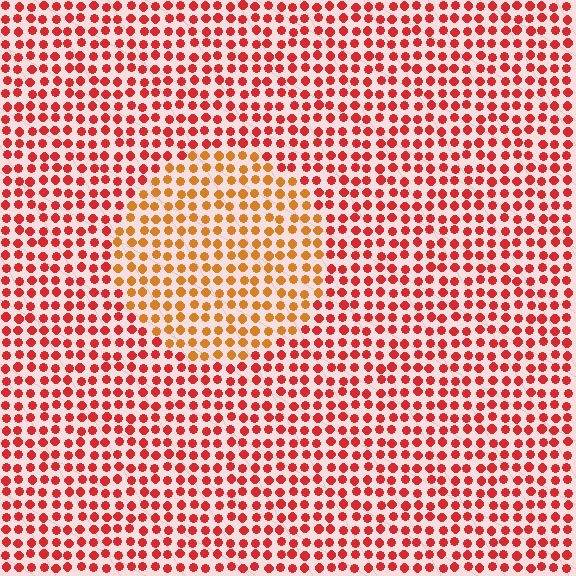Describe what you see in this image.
The image is filled with small red elements in a uniform arrangement. A circle-shaped region is visible where the elements are tinted to a slightly different hue, forming a subtle color boundary.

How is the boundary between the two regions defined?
The boundary is defined purely by a slight shift in hue (about 33 degrees). Spacing, size, and orientation are identical on both sides.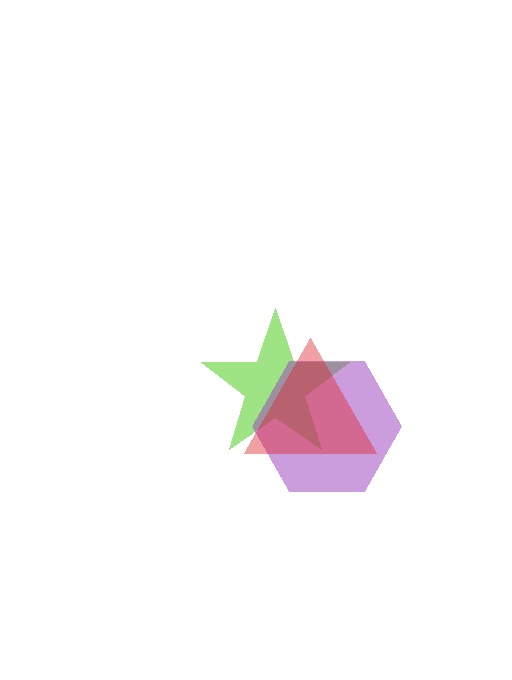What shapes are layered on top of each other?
The layered shapes are: a lime star, a purple hexagon, a red triangle.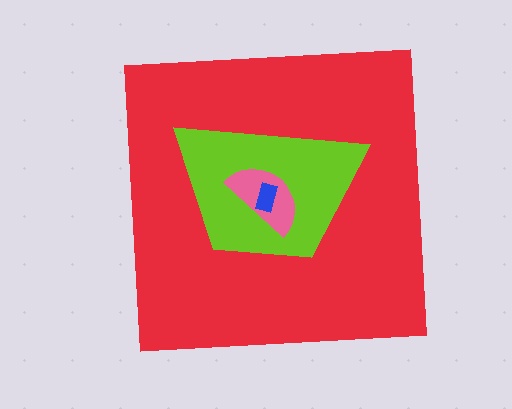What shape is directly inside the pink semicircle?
The blue rectangle.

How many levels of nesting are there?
4.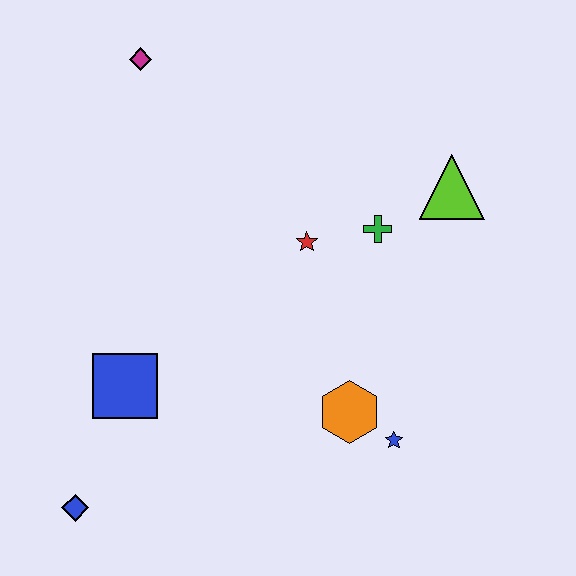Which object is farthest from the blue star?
The magenta diamond is farthest from the blue star.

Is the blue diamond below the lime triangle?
Yes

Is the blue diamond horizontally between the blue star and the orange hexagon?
No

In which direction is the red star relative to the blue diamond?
The red star is above the blue diamond.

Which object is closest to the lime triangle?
The green cross is closest to the lime triangle.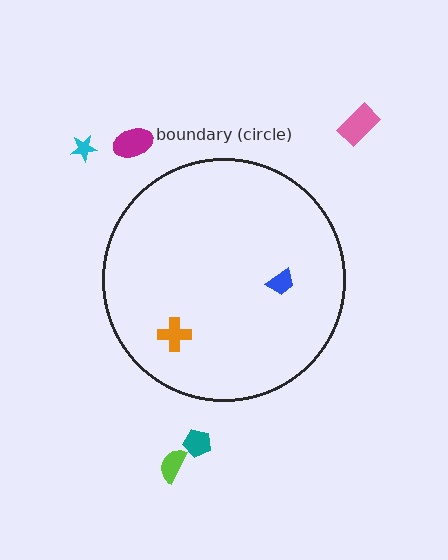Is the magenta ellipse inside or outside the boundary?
Outside.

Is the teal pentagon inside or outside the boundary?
Outside.